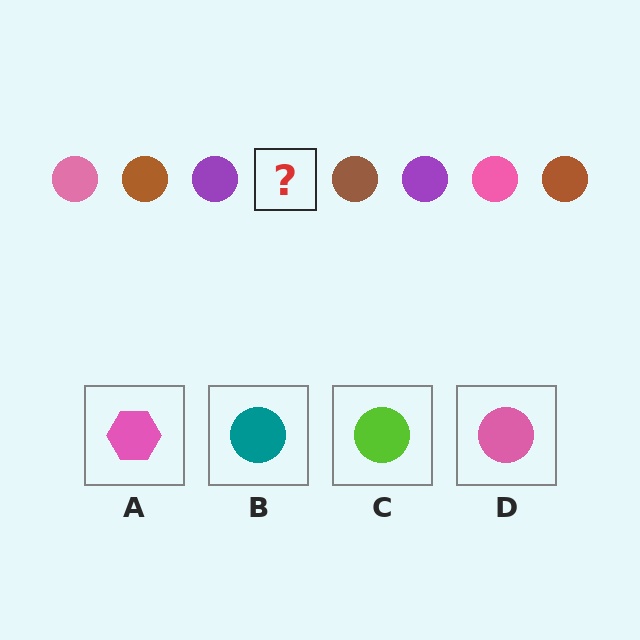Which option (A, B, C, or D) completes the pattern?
D.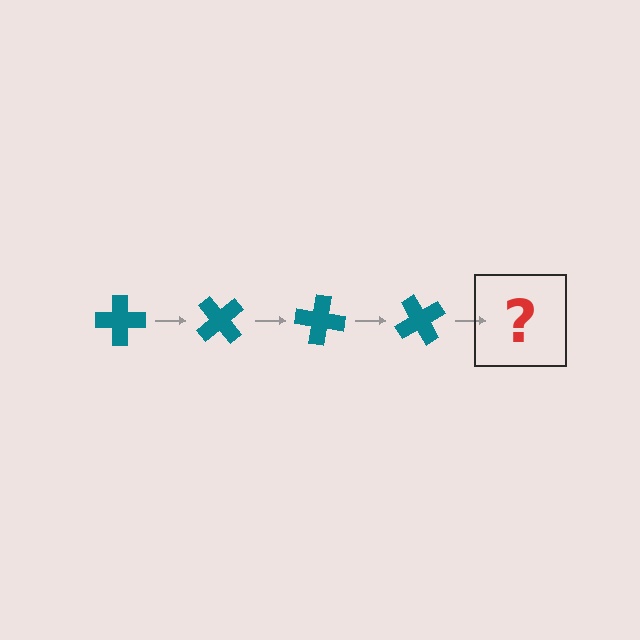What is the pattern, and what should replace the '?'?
The pattern is that the cross rotates 50 degrees each step. The '?' should be a teal cross rotated 200 degrees.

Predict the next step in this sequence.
The next step is a teal cross rotated 200 degrees.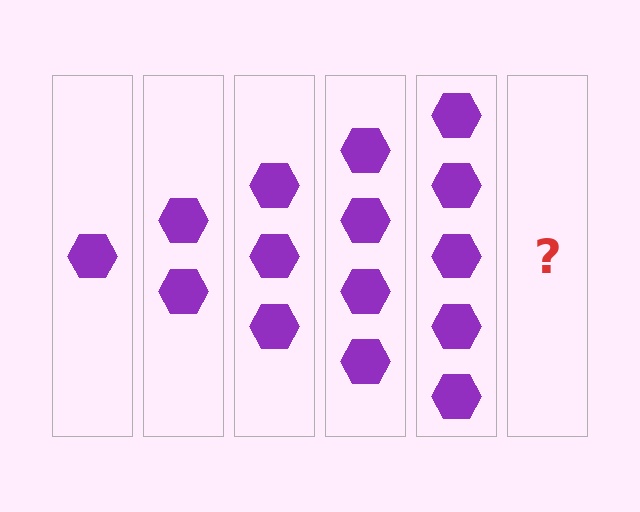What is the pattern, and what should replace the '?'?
The pattern is that each step adds one more hexagon. The '?' should be 6 hexagons.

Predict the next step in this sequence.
The next step is 6 hexagons.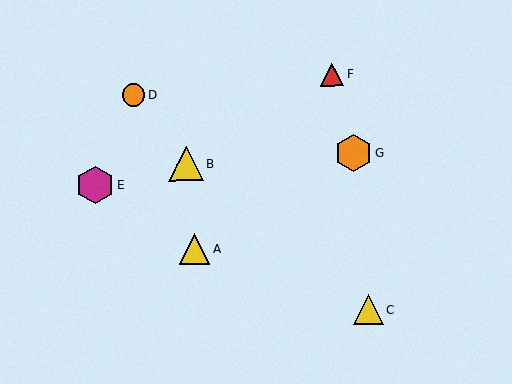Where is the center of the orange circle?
The center of the orange circle is at (134, 95).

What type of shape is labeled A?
Shape A is a yellow triangle.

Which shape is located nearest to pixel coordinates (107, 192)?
The magenta hexagon (labeled E) at (95, 185) is nearest to that location.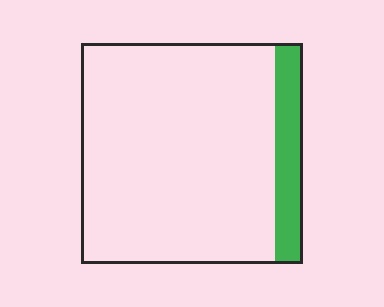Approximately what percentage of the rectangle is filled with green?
Approximately 15%.